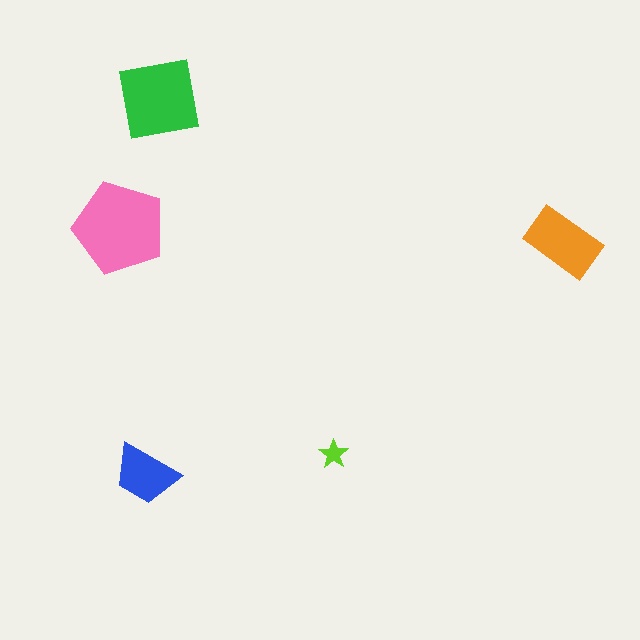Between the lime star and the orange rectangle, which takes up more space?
The orange rectangle.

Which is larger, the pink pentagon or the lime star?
The pink pentagon.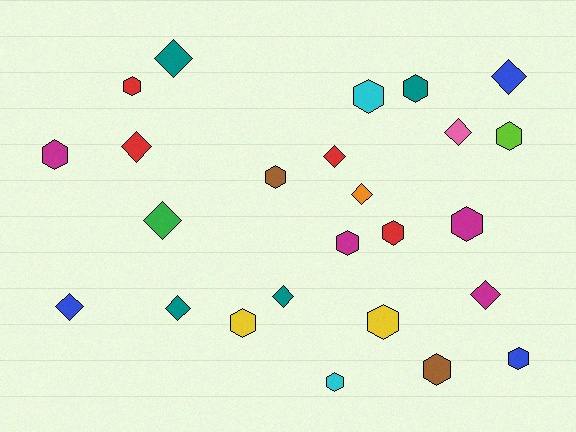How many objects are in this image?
There are 25 objects.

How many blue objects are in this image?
There are 3 blue objects.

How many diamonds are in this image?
There are 11 diamonds.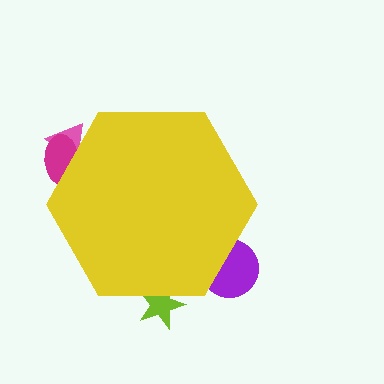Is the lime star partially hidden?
Yes, the lime star is partially hidden behind the yellow hexagon.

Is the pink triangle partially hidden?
Yes, the pink triangle is partially hidden behind the yellow hexagon.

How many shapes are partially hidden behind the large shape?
4 shapes are partially hidden.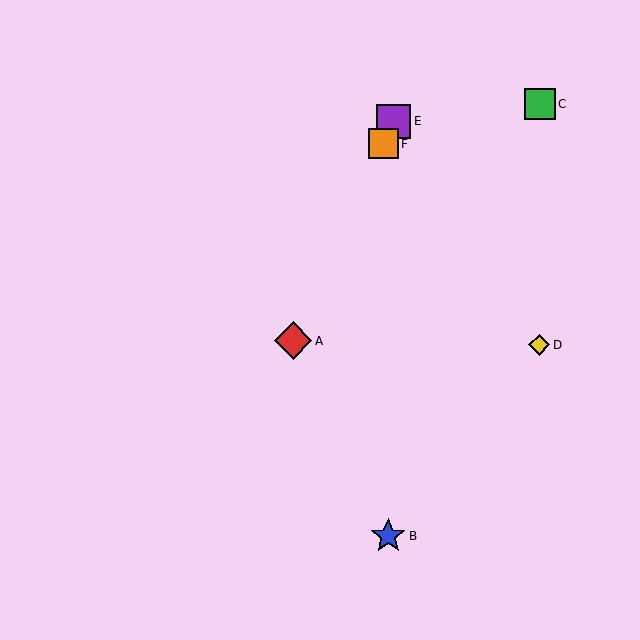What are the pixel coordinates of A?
Object A is at (293, 341).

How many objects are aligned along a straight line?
3 objects (A, E, F) are aligned along a straight line.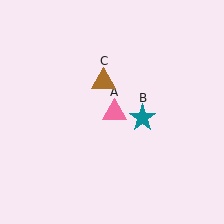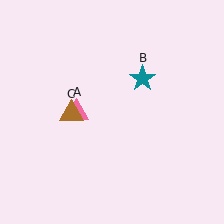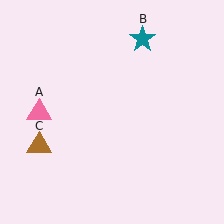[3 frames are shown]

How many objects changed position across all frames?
3 objects changed position: pink triangle (object A), teal star (object B), brown triangle (object C).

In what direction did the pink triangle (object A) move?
The pink triangle (object A) moved left.